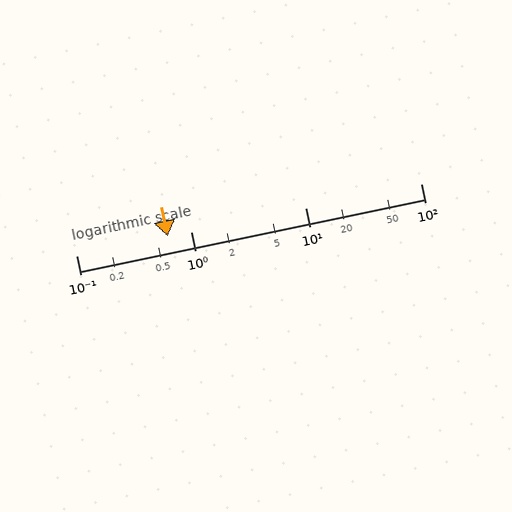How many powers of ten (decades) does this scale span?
The scale spans 3 decades, from 0.1 to 100.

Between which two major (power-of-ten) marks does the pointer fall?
The pointer is between 0.1 and 1.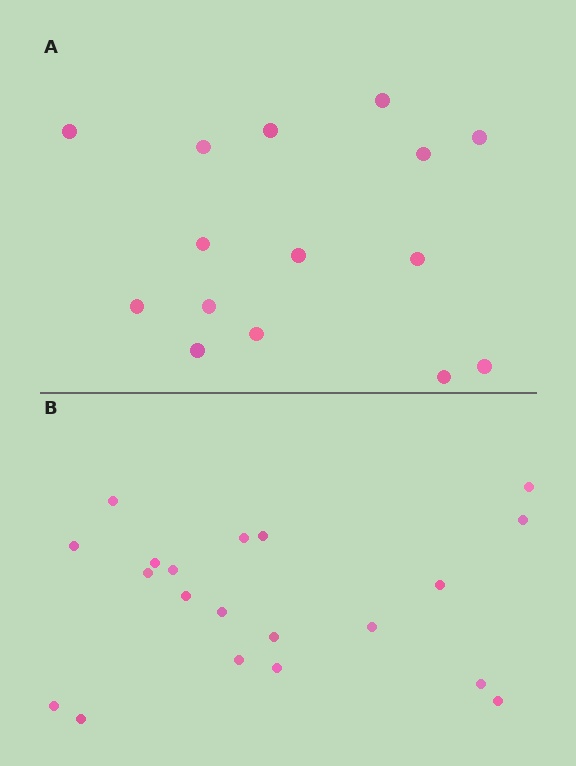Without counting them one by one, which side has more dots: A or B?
Region B (the bottom region) has more dots.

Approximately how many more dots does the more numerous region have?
Region B has about 5 more dots than region A.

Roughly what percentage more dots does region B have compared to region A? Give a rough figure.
About 35% more.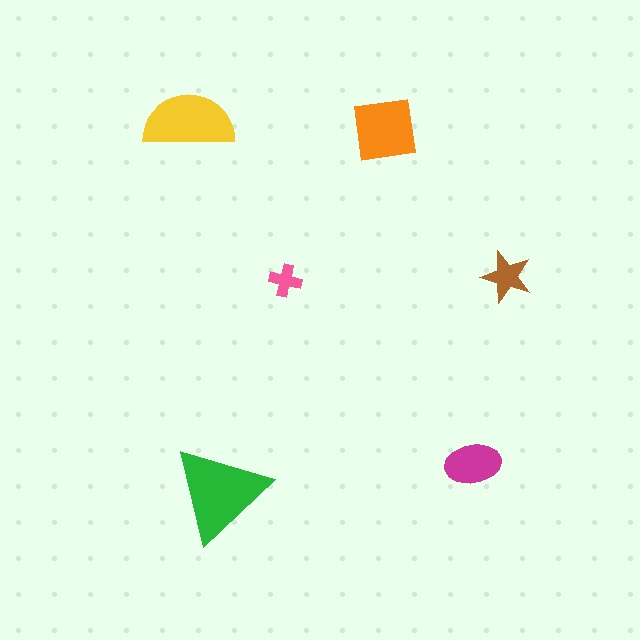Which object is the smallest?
The pink cross.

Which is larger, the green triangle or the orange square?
The green triangle.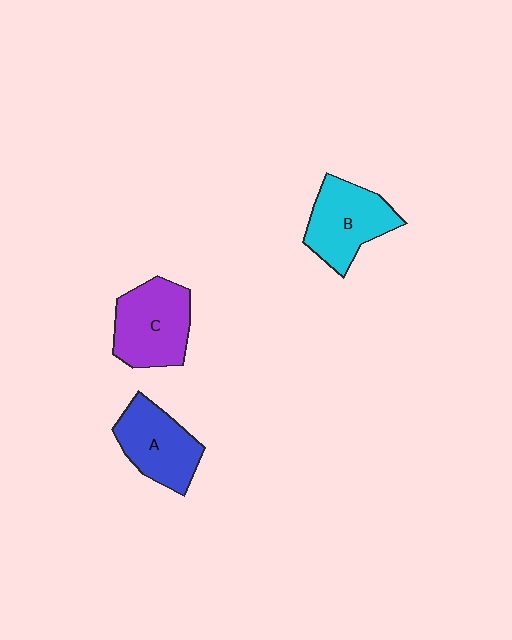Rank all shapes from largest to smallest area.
From largest to smallest: C (purple), B (cyan), A (blue).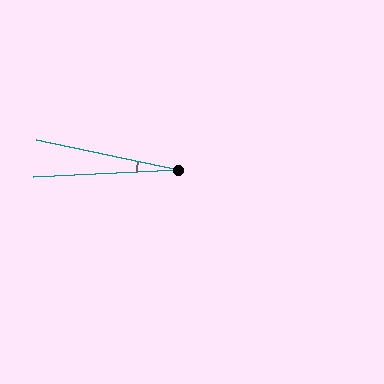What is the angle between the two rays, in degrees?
Approximately 15 degrees.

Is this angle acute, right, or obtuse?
It is acute.